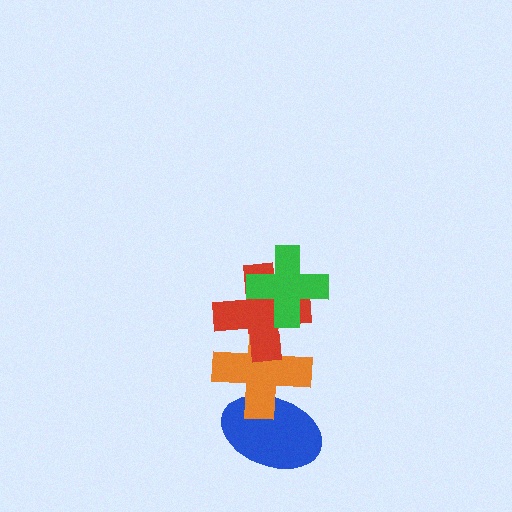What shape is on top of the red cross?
The green cross is on top of the red cross.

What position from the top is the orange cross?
The orange cross is 3rd from the top.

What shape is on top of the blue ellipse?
The orange cross is on top of the blue ellipse.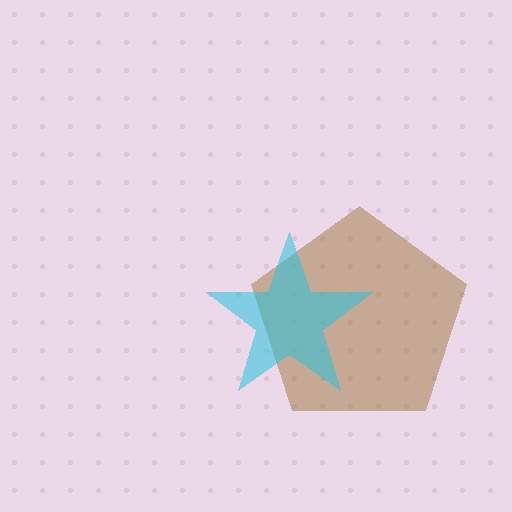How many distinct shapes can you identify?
There are 2 distinct shapes: a brown pentagon, a cyan star.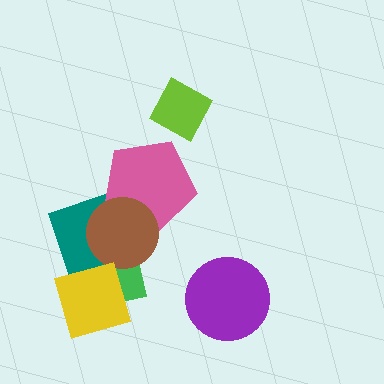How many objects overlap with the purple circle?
0 objects overlap with the purple circle.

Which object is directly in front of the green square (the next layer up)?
The teal diamond is directly in front of the green square.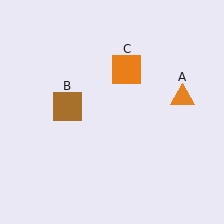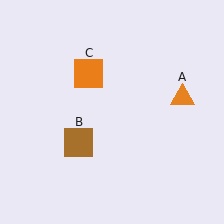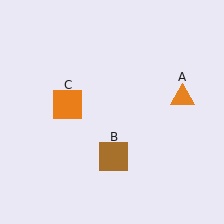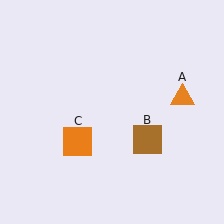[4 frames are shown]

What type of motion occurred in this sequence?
The brown square (object B), orange square (object C) rotated counterclockwise around the center of the scene.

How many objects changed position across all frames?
2 objects changed position: brown square (object B), orange square (object C).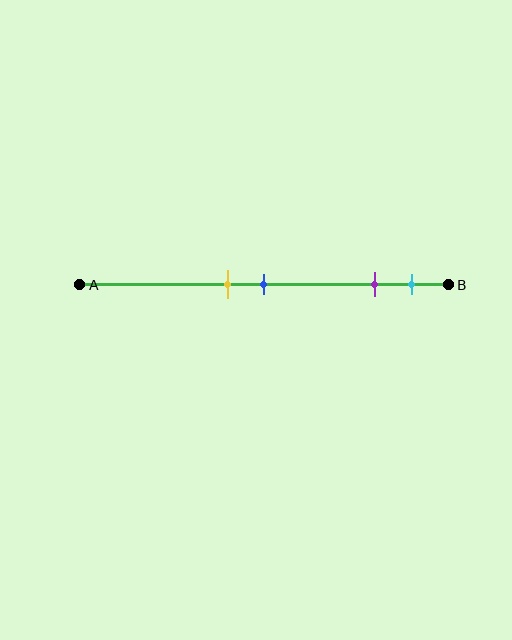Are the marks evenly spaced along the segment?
No, the marks are not evenly spaced.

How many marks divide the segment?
There are 4 marks dividing the segment.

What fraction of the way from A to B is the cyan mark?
The cyan mark is approximately 90% (0.9) of the way from A to B.